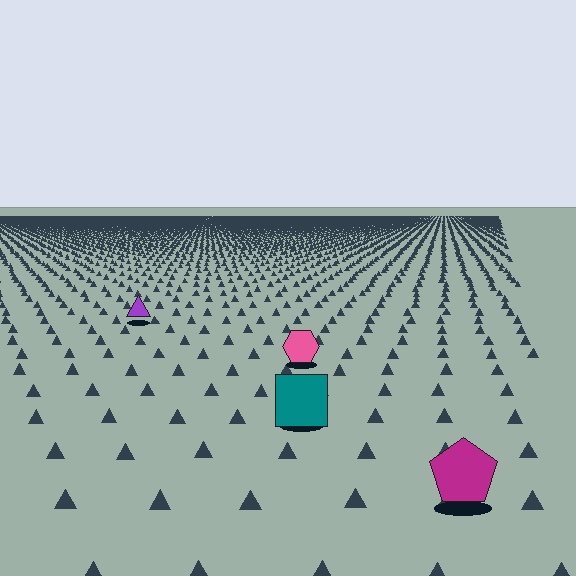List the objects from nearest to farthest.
From nearest to farthest: the magenta pentagon, the teal square, the pink hexagon, the purple triangle.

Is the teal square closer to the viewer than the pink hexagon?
Yes. The teal square is closer — you can tell from the texture gradient: the ground texture is coarser near it.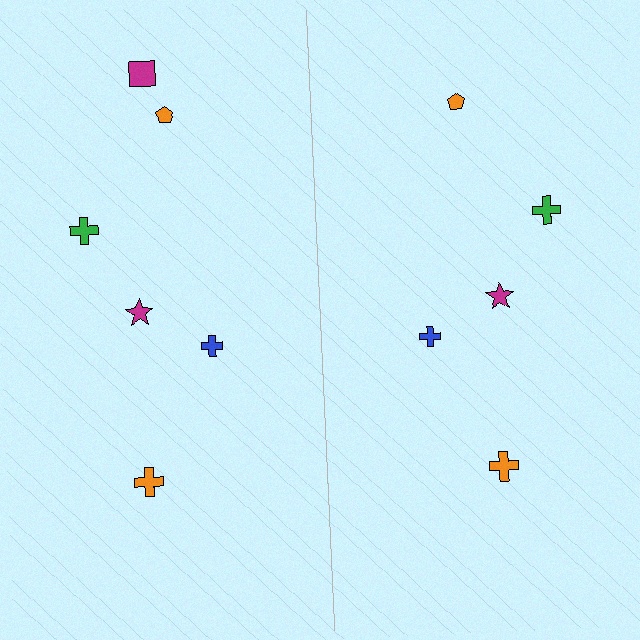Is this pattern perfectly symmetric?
No, the pattern is not perfectly symmetric. A magenta square is missing from the right side.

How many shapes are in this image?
There are 11 shapes in this image.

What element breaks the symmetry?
A magenta square is missing from the right side.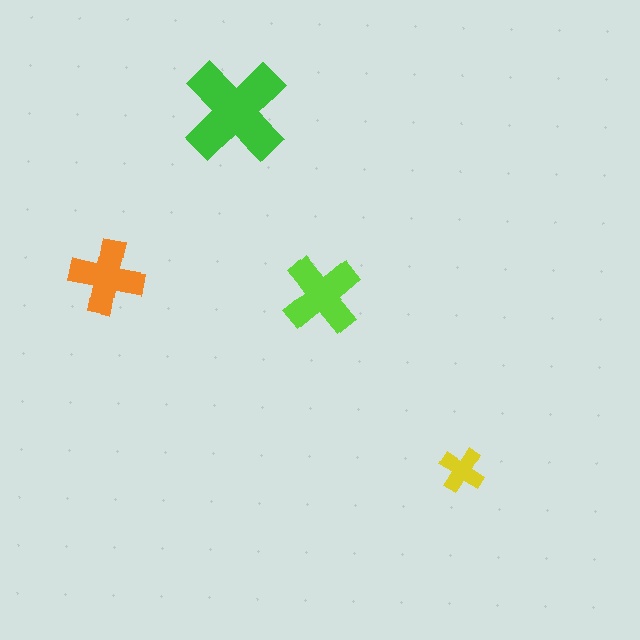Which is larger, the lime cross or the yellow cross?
The lime one.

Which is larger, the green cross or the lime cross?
The green one.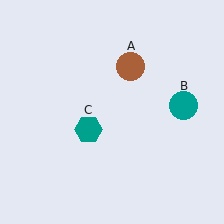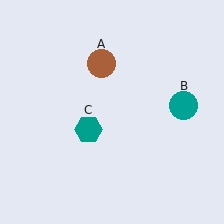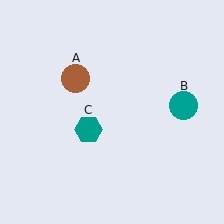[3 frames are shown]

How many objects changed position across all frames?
1 object changed position: brown circle (object A).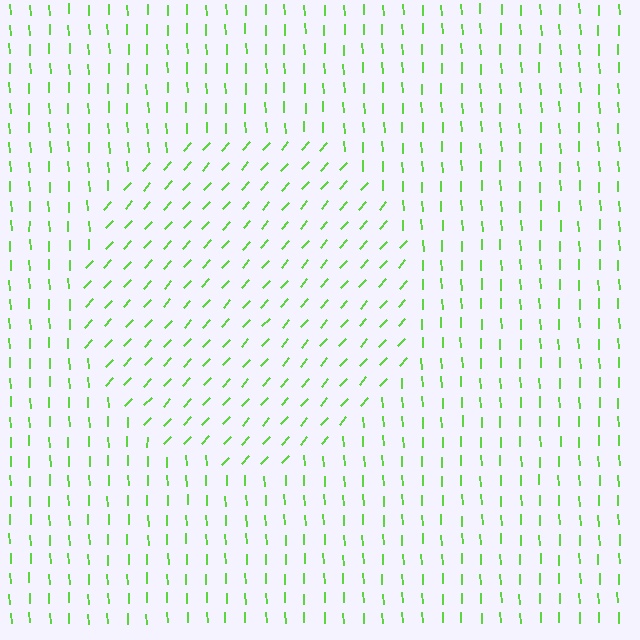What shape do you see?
I see a circle.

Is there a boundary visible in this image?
Yes, there is a texture boundary formed by a change in line orientation.